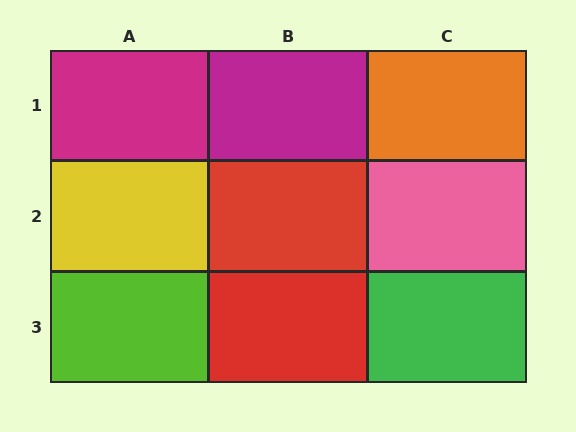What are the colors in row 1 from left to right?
Magenta, magenta, orange.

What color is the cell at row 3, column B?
Red.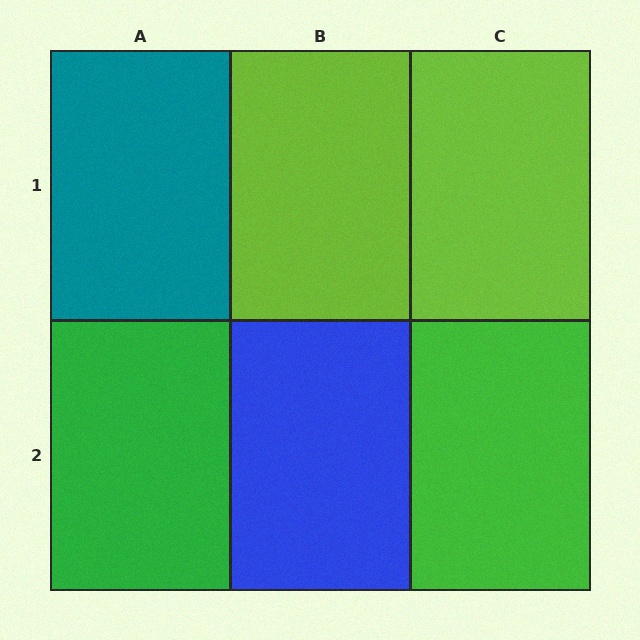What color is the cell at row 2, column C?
Green.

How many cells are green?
2 cells are green.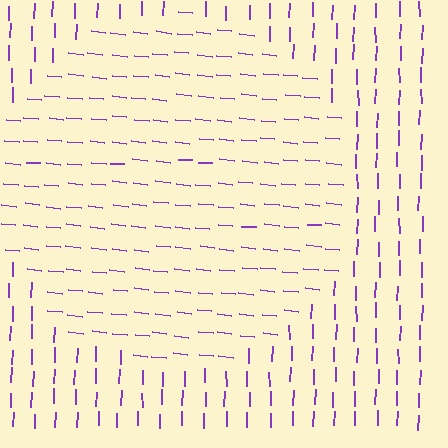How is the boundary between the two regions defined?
The boundary is defined purely by a change in line orientation (approximately 85 degrees difference). All lines are the same color and thickness.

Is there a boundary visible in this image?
Yes, there is a texture boundary formed by a change in line orientation.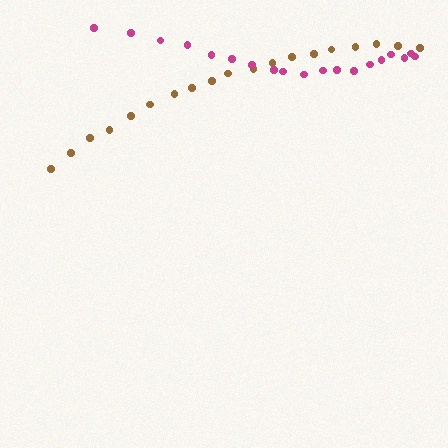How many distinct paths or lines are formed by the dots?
There are 2 distinct paths.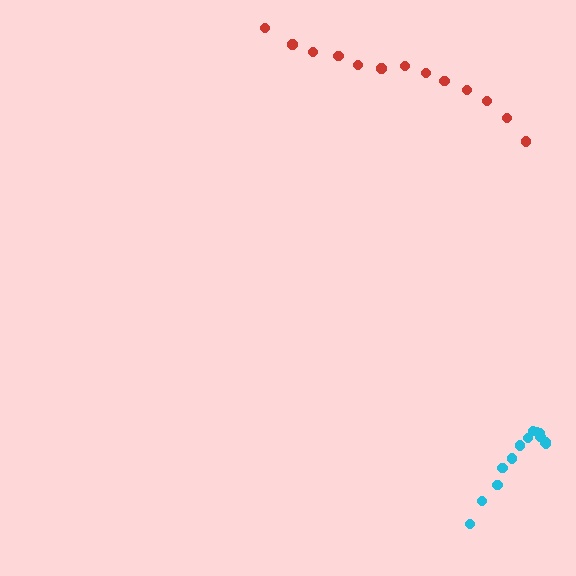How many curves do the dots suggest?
There are 2 distinct paths.